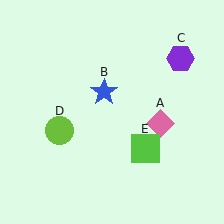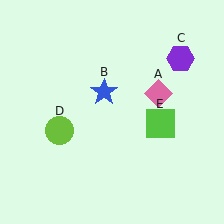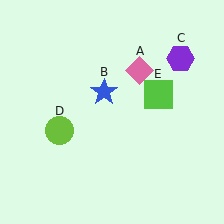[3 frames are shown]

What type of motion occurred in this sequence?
The pink diamond (object A), lime square (object E) rotated counterclockwise around the center of the scene.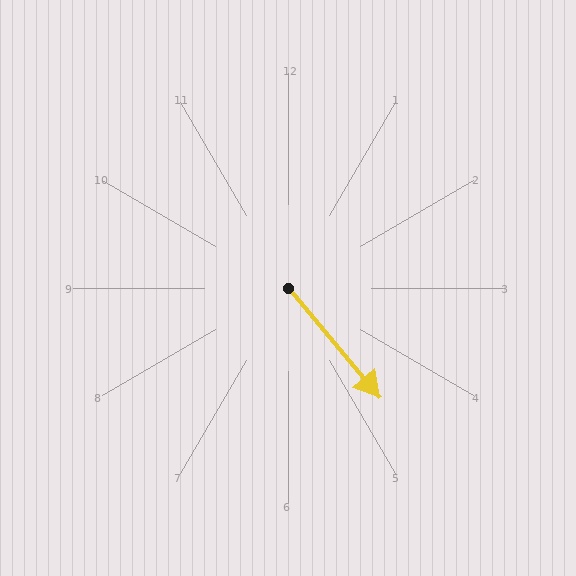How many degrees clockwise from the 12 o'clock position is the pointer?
Approximately 140 degrees.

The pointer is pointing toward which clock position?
Roughly 5 o'clock.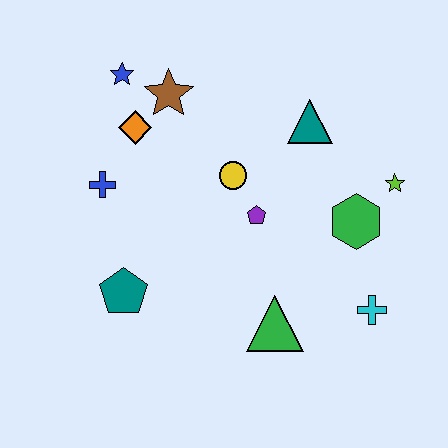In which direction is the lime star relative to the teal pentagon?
The lime star is to the right of the teal pentagon.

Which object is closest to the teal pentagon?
The blue cross is closest to the teal pentagon.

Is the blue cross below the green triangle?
No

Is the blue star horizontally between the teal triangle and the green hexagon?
No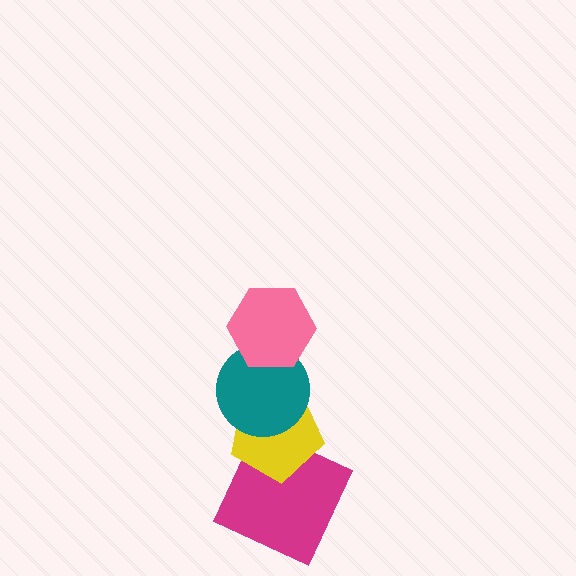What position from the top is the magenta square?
The magenta square is 4th from the top.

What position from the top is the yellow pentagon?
The yellow pentagon is 3rd from the top.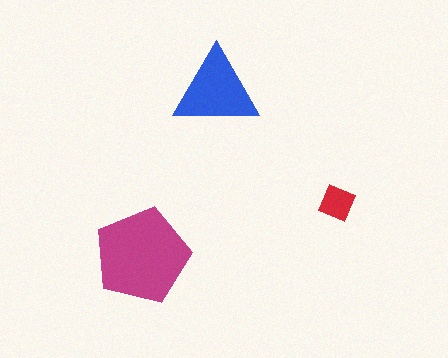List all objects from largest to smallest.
The magenta pentagon, the blue triangle, the red diamond.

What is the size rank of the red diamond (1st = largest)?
3rd.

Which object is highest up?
The blue triangle is topmost.